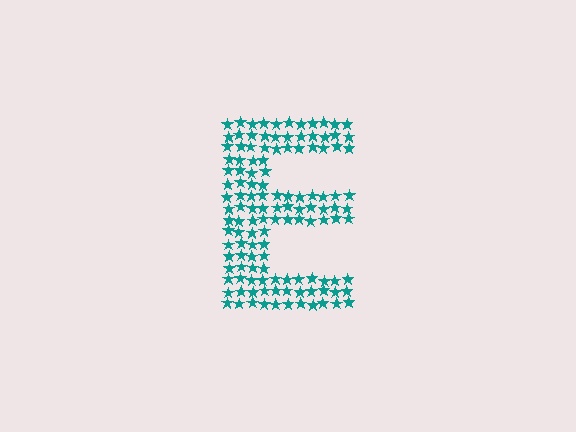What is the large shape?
The large shape is the letter E.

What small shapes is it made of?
It is made of small stars.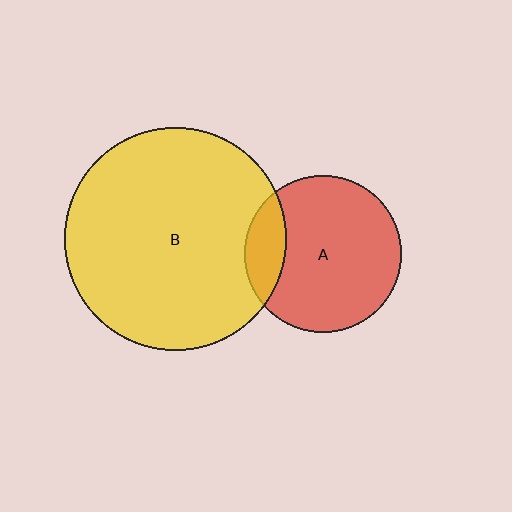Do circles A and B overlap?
Yes.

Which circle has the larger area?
Circle B (yellow).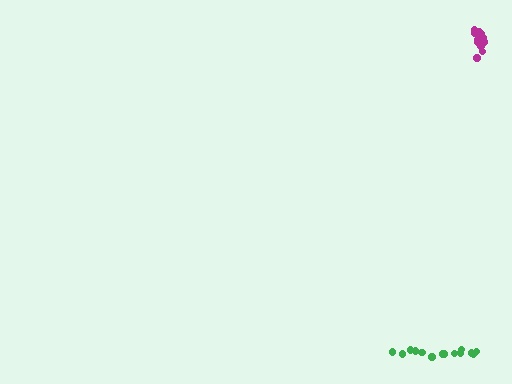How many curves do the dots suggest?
There are 2 distinct paths.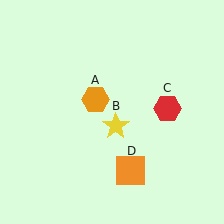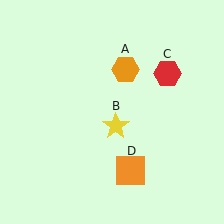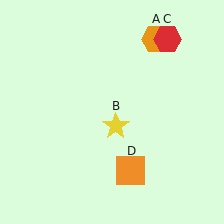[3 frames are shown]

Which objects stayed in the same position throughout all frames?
Yellow star (object B) and orange square (object D) remained stationary.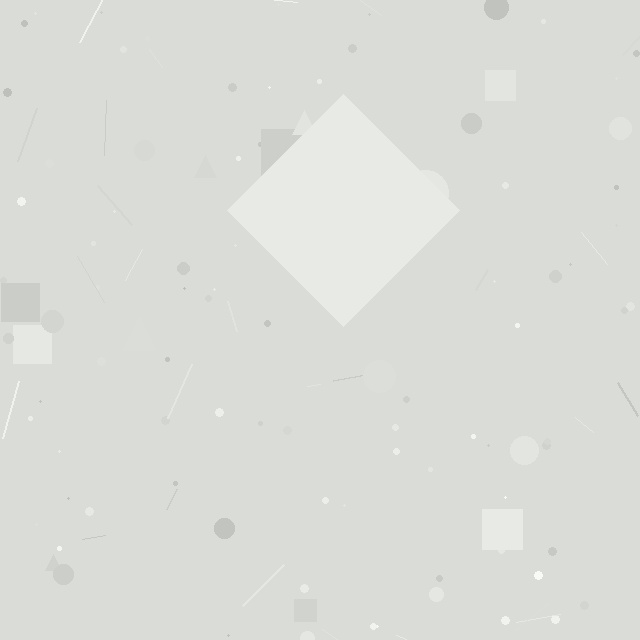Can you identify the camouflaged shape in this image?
The camouflaged shape is a diamond.